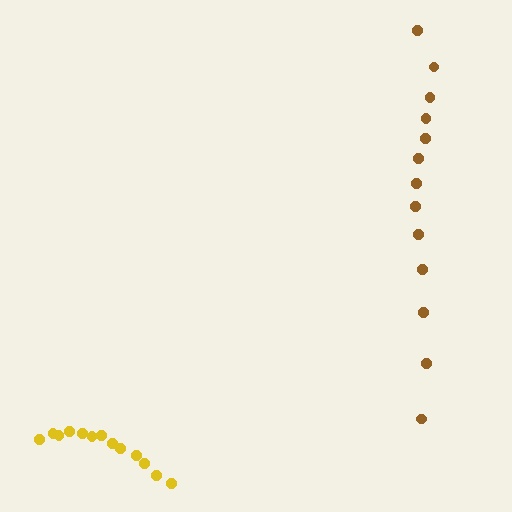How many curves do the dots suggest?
There are 2 distinct paths.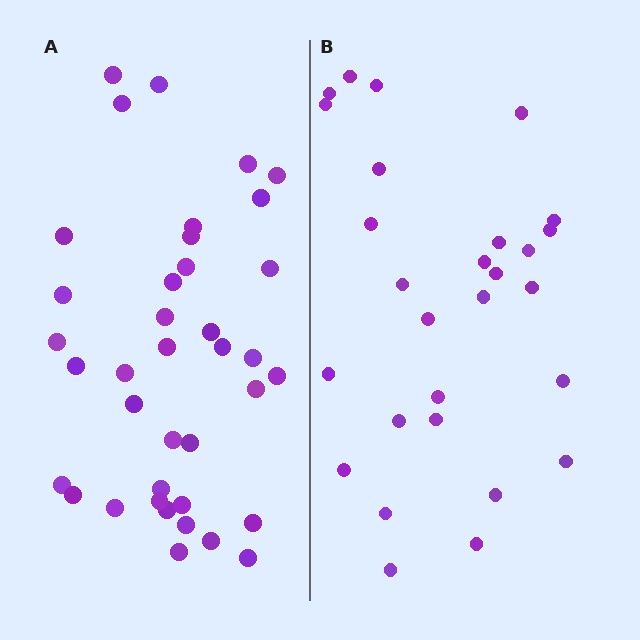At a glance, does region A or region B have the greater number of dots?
Region A (the left region) has more dots.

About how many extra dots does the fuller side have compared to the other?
Region A has roughly 10 or so more dots than region B.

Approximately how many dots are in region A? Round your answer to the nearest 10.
About 40 dots. (The exact count is 38, which rounds to 40.)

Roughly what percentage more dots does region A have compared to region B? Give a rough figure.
About 35% more.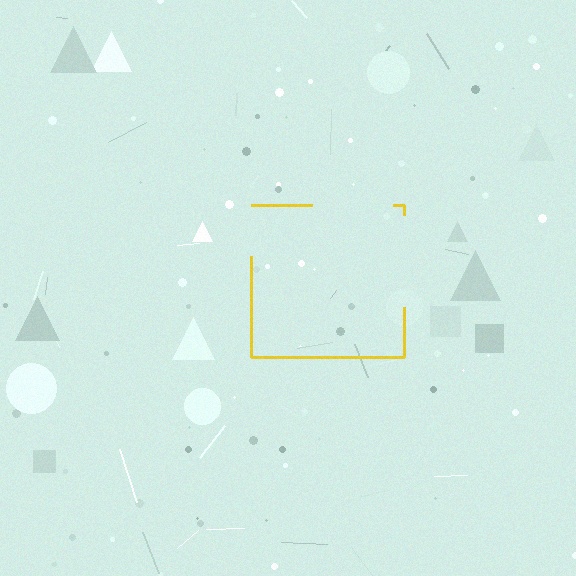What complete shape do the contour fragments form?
The contour fragments form a square.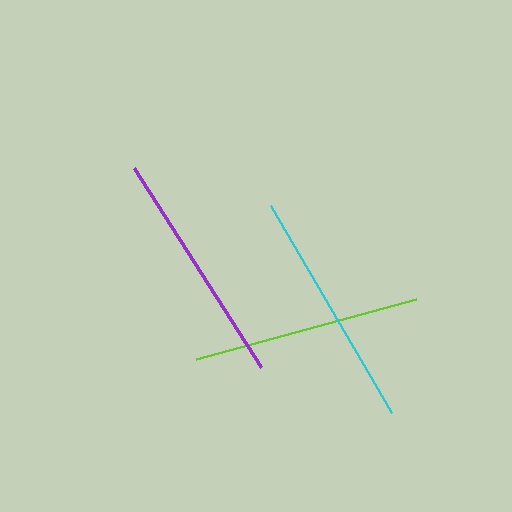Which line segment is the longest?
The cyan line is the longest at approximately 239 pixels.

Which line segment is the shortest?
The lime line is the shortest at approximately 228 pixels.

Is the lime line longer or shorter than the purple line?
The purple line is longer than the lime line.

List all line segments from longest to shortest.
From longest to shortest: cyan, purple, lime.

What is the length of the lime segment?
The lime segment is approximately 228 pixels long.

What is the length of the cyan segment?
The cyan segment is approximately 239 pixels long.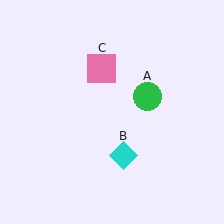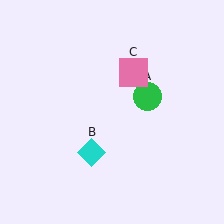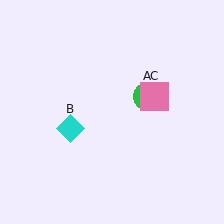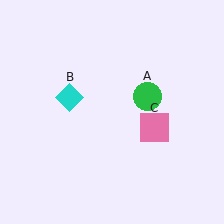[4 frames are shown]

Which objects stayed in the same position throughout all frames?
Green circle (object A) remained stationary.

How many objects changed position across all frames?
2 objects changed position: cyan diamond (object B), pink square (object C).